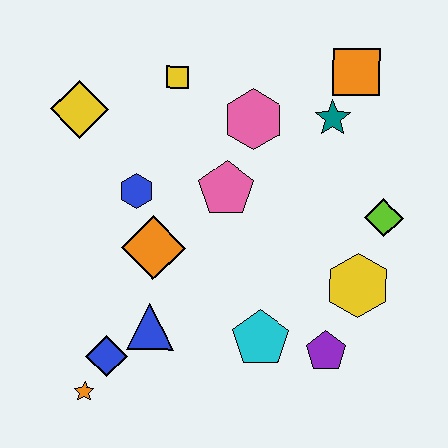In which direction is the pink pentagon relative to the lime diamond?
The pink pentagon is to the left of the lime diamond.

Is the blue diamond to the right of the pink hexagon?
No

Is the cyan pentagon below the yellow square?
Yes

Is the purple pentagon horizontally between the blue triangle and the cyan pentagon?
No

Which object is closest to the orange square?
The teal star is closest to the orange square.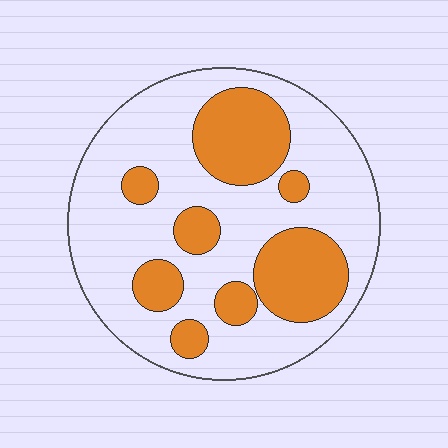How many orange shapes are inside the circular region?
8.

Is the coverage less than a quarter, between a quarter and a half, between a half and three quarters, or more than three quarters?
Between a quarter and a half.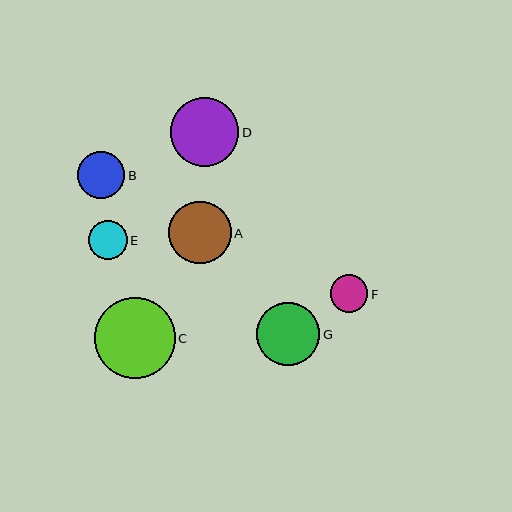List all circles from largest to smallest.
From largest to smallest: C, D, G, A, B, E, F.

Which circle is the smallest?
Circle F is the smallest with a size of approximately 38 pixels.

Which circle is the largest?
Circle C is the largest with a size of approximately 81 pixels.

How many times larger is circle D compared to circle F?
Circle D is approximately 1.8 times the size of circle F.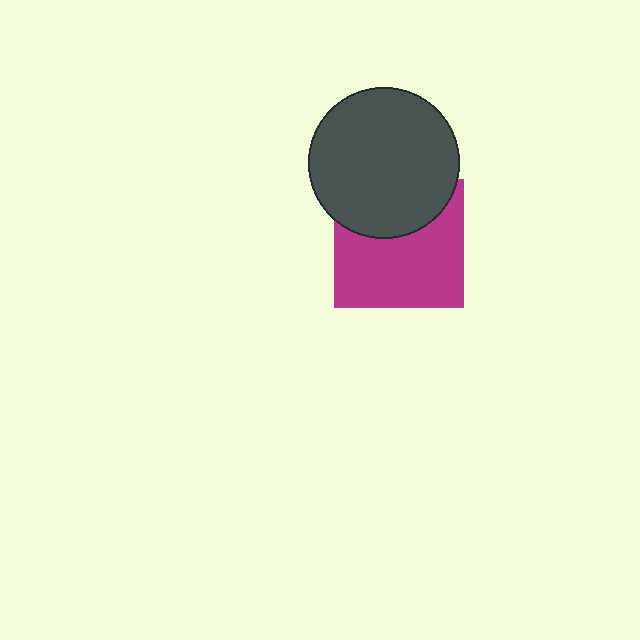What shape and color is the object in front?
The object in front is a dark gray circle.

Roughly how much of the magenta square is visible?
About half of it is visible (roughly 64%).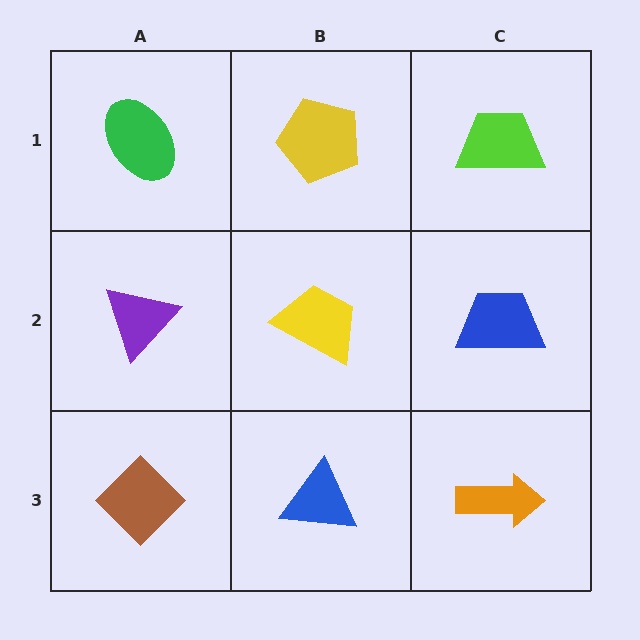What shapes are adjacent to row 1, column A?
A purple triangle (row 2, column A), a yellow pentagon (row 1, column B).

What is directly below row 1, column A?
A purple triangle.